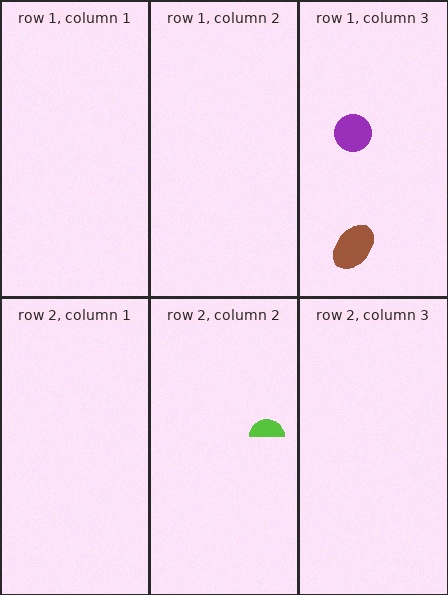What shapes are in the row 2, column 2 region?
The lime semicircle.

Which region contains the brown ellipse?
The row 1, column 3 region.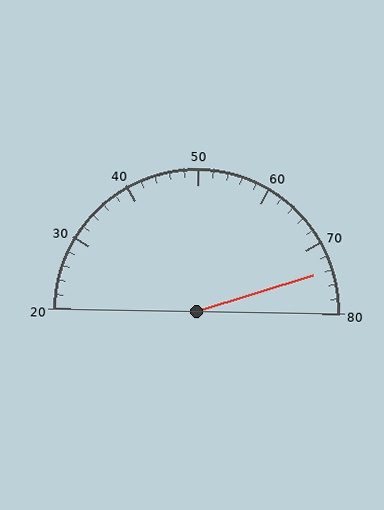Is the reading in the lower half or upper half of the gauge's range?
The reading is in the upper half of the range (20 to 80).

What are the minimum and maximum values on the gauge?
The gauge ranges from 20 to 80.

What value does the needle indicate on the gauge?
The needle indicates approximately 74.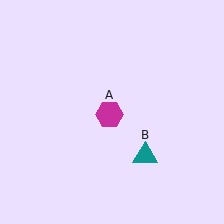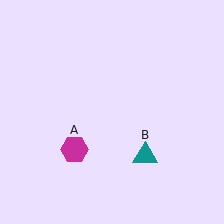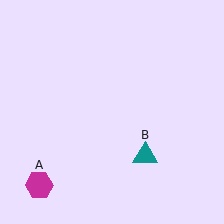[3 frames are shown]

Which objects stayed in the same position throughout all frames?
Teal triangle (object B) remained stationary.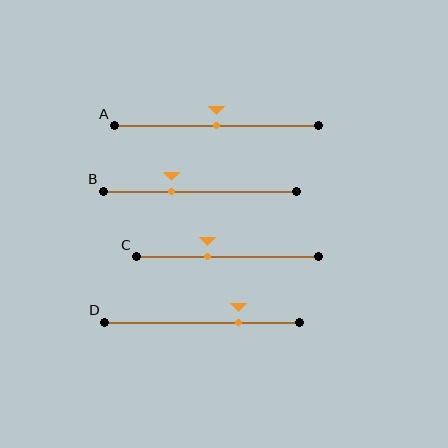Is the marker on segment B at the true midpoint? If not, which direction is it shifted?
No, the marker on segment B is shifted to the left by about 14% of the segment length.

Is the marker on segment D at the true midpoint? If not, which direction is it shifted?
No, the marker on segment D is shifted to the right by about 19% of the segment length.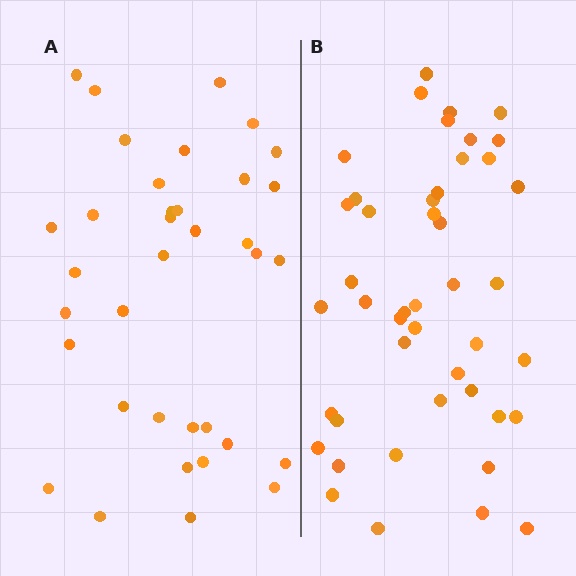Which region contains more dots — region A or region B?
Region B (the right region) has more dots.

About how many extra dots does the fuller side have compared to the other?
Region B has roughly 8 or so more dots than region A.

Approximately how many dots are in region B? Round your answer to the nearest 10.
About 40 dots. (The exact count is 45, which rounds to 40.)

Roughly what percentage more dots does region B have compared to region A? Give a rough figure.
About 25% more.